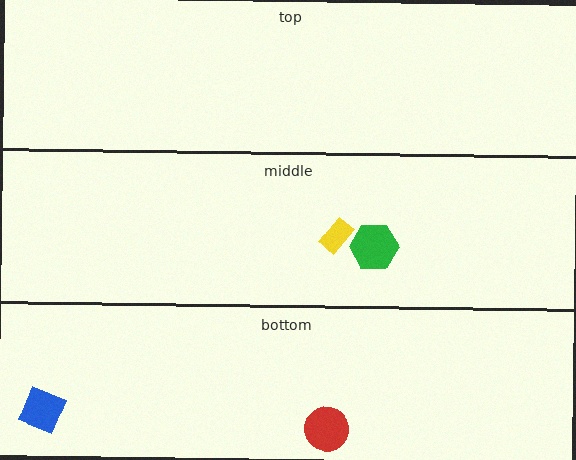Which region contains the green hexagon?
The middle region.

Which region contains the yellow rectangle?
The middle region.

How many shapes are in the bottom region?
2.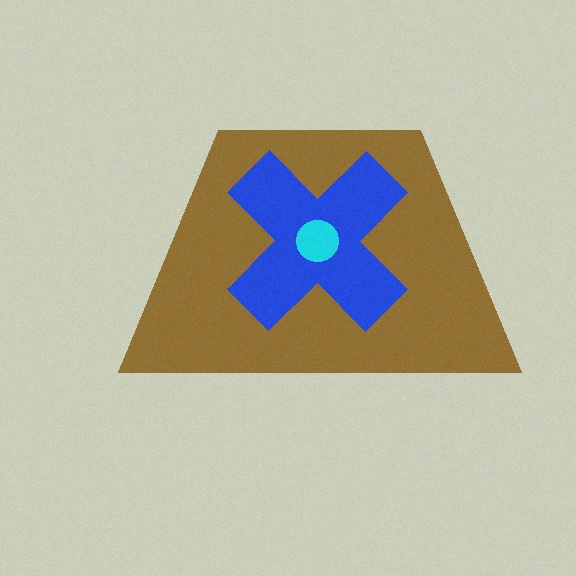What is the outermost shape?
The brown trapezoid.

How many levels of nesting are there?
3.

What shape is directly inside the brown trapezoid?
The blue cross.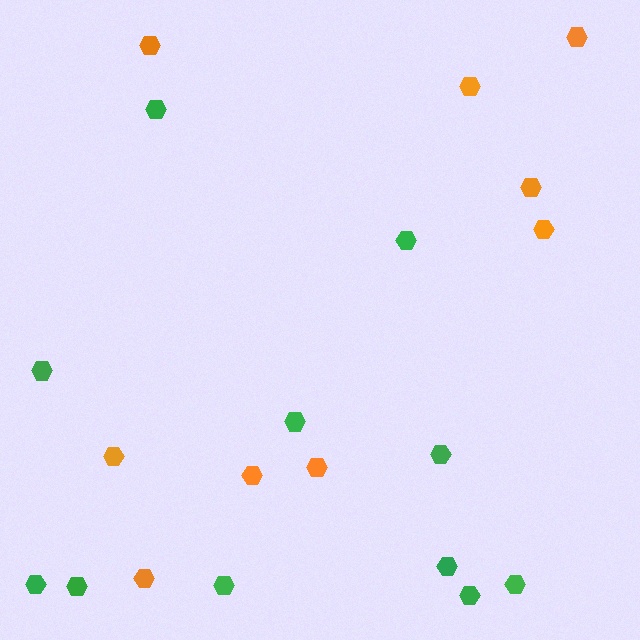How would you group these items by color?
There are 2 groups: one group of green hexagons (11) and one group of orange hexagons (9).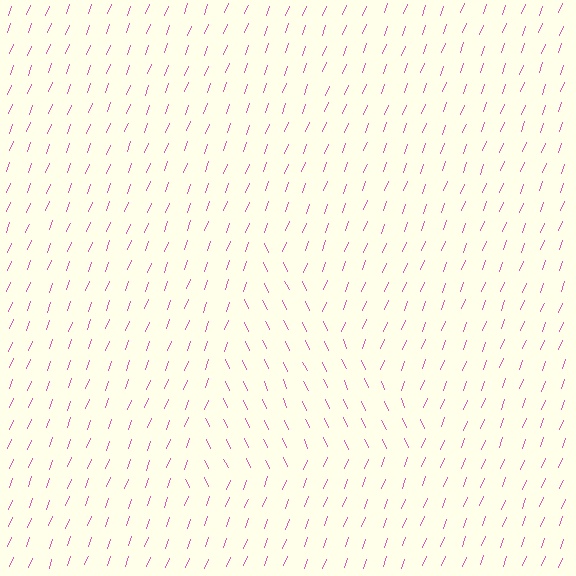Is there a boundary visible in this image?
Yes, there is a texture boundary formed by a change in line orientation.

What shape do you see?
I see a triangle.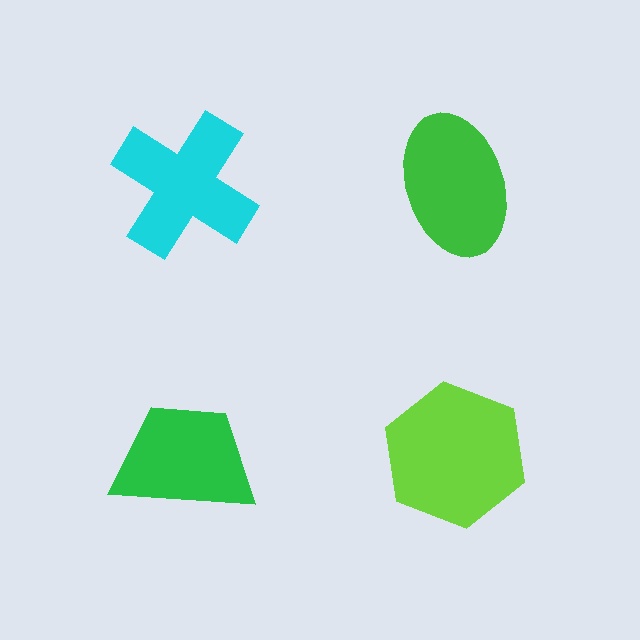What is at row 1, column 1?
A cyan cross.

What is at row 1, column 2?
A green ellipse.